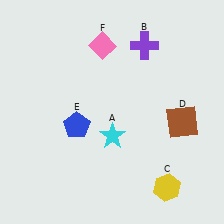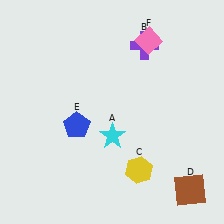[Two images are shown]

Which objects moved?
The objects that moved are: the yellow hexagon (C), the brown square (D), the pink diamond (F).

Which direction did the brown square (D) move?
The brown square (D) moved down.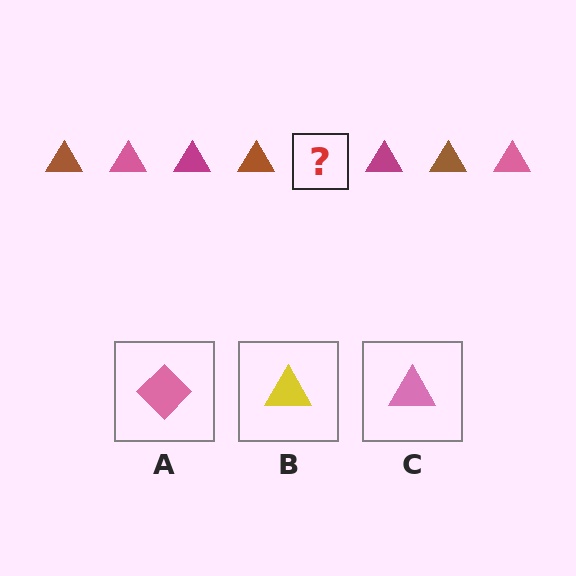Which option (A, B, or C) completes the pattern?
C.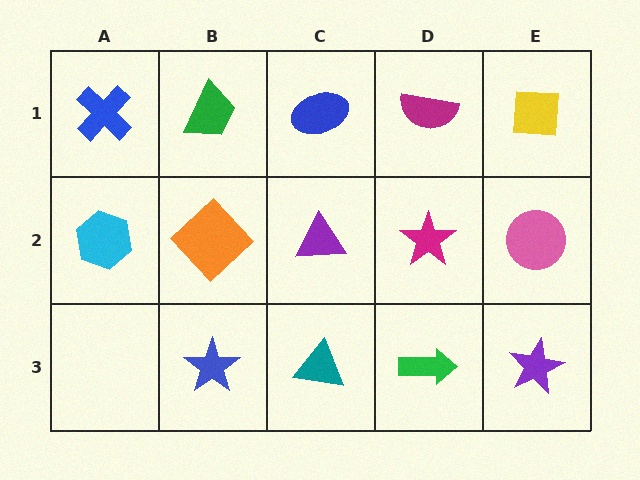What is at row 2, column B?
An orange diamond.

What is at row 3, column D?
A green arrow.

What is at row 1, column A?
A blue cross.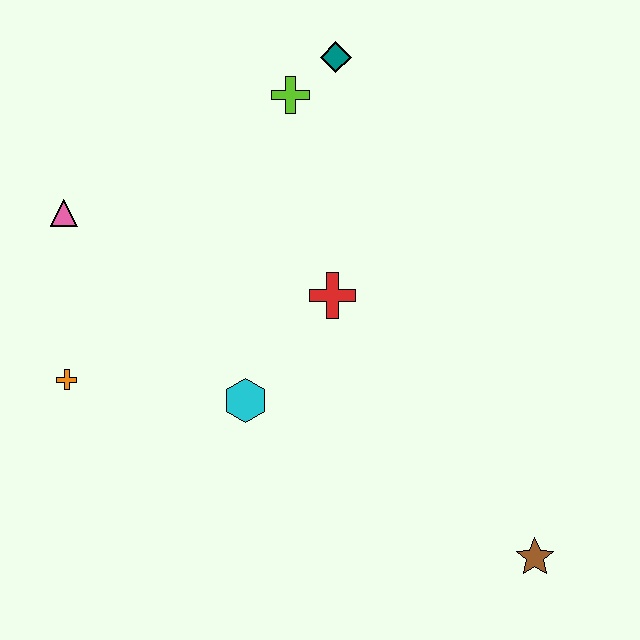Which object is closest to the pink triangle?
The orange cross is closest to the pink triangle.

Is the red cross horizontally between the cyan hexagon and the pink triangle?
No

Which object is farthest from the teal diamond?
The brown star is farthest from the teal diamond.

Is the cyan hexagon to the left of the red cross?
Yes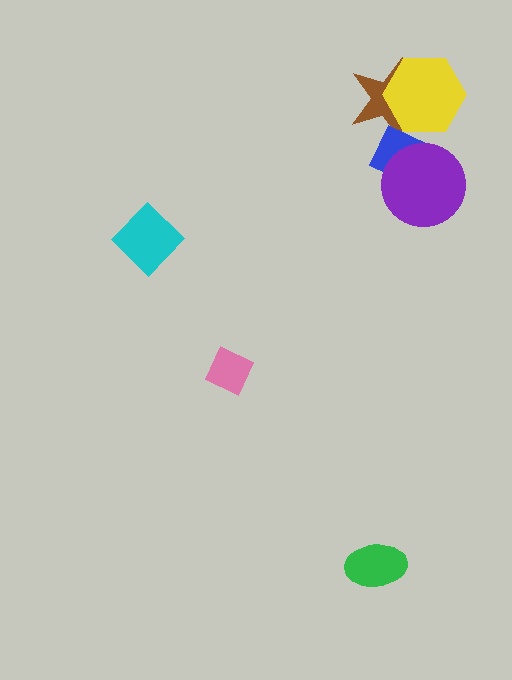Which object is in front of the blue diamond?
The purple circle is in front of the blue diamond.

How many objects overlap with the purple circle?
1 object overlaps with the purple circle.